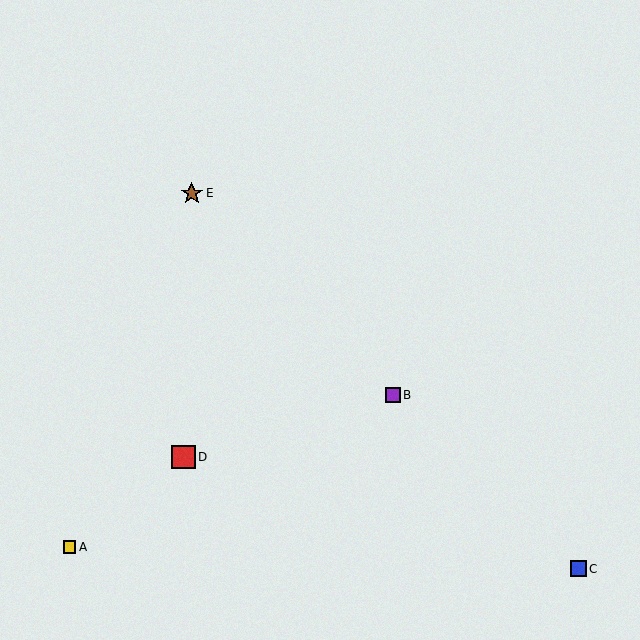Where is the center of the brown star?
The center of the brown star is at (192, 193).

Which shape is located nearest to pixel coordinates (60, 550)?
The yellow square (labeled A) at (70, 547) is nearest to that location.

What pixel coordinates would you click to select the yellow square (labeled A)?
Click at (70, 547) to select the yellow square A.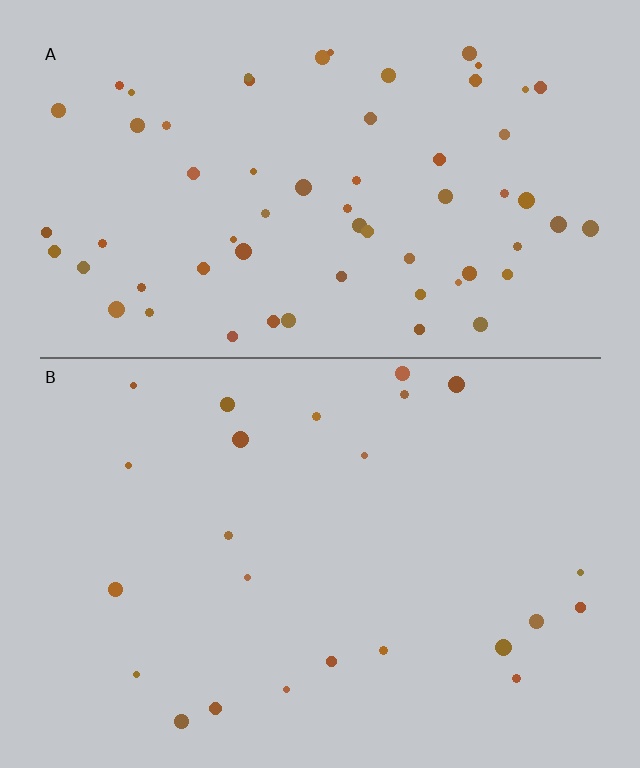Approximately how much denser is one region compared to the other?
Approximately 2.7× — region A over region B.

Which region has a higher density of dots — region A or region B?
A (the top).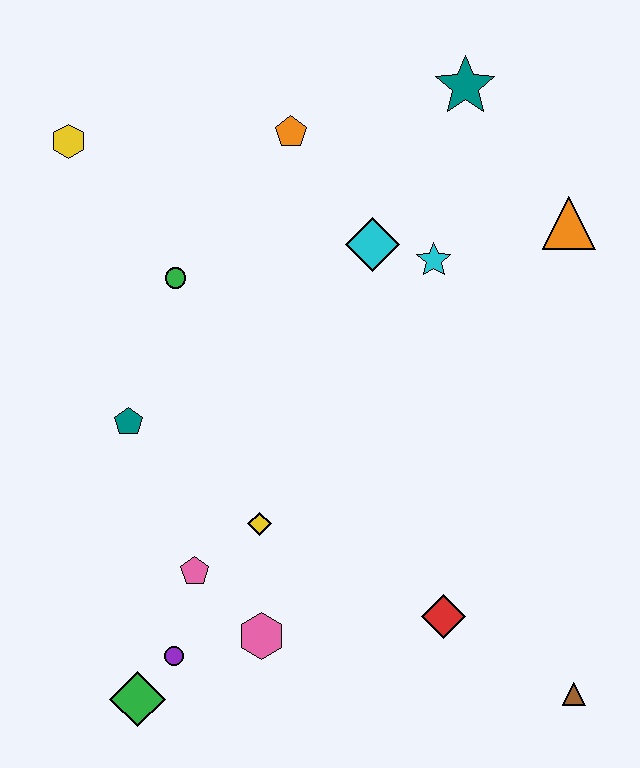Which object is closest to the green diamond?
The purple circle is closest to the green diamond.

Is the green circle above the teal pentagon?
Yes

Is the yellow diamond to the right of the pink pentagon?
Yes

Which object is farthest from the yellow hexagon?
The brown triangle is farthest from the yellow hexagon.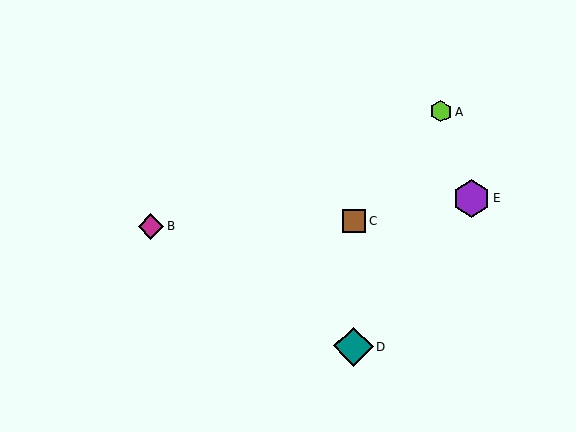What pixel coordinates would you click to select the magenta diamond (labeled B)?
Click at (151, 226) to select the magenta diamond B.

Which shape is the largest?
The teal diamond (labeled D) is the largest.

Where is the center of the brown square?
The center of the brown square is at (354, 221).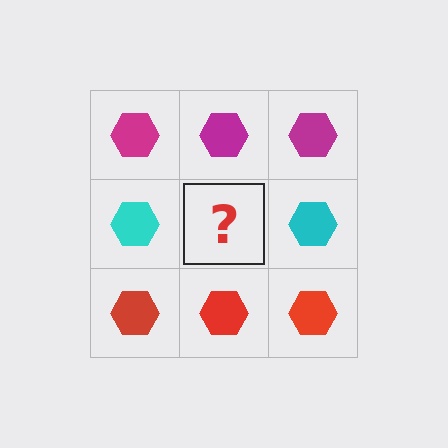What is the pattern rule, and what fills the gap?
The rule is that each row has a consistent color. The gap should be filled with a cyan hexagon.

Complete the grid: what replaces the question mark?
The question mark should be replaced with a cyan hexagon.